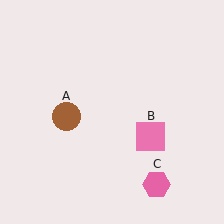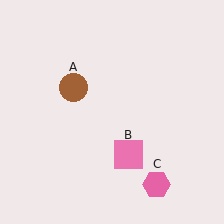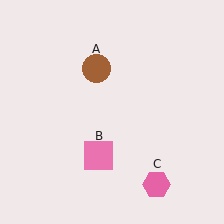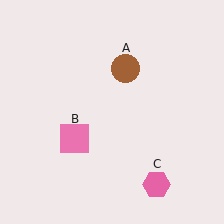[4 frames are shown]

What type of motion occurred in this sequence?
The brown circle (object A), pink square (object B) rotated clockwise around the center of the scene.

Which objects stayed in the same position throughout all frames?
Pink hexagon (object C) remained stationary.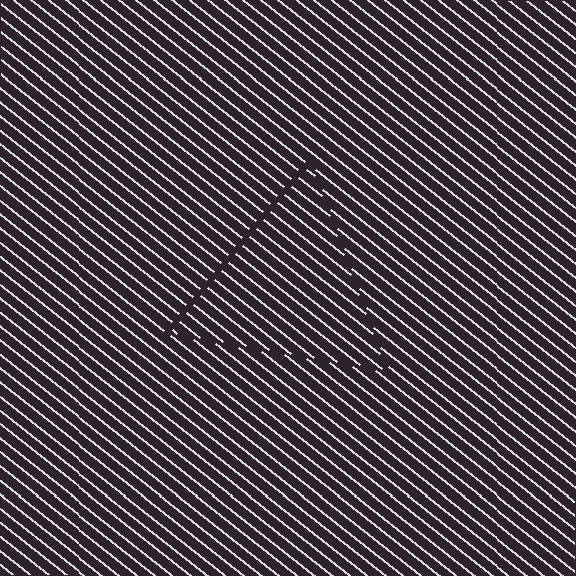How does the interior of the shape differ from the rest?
The interior of the shape contains the same grating, shifted by half a period — the contour is defined by the phase discontinuity where line-ends from the inner and outer gratings abut.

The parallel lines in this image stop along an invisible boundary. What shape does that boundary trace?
An illusory triangle. The interior of the shape contains the same grating, shifted by half a period — the contour is defined by the phase discontinuity where line-ends from the inner and outer gratings abut.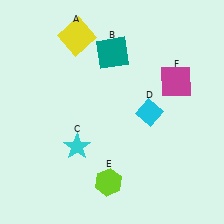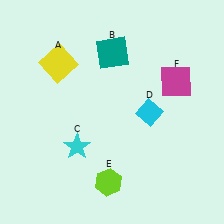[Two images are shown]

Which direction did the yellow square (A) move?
The yellow square (A) moved down.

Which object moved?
The yellow square (A) moved down.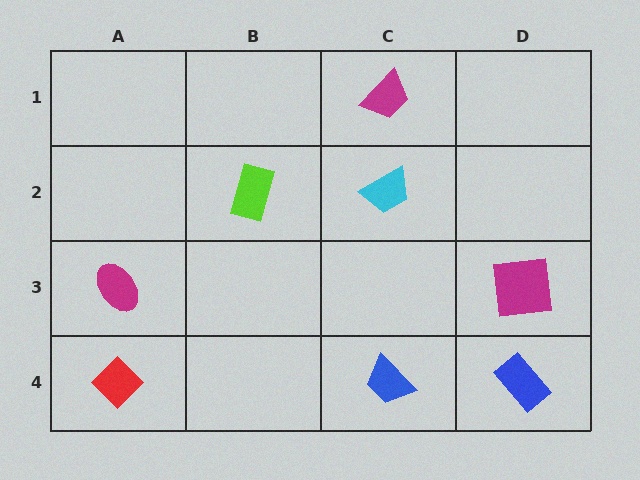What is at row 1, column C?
A magenta trapezoid.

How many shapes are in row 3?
2 shapes.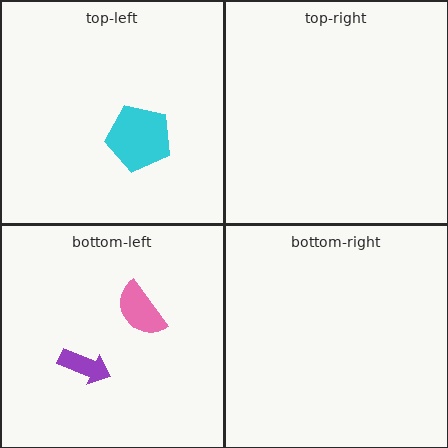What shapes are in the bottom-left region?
The purple arrow, the pink semicircle.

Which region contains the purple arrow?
The bottom-left region.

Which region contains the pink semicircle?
The bottom-left region.